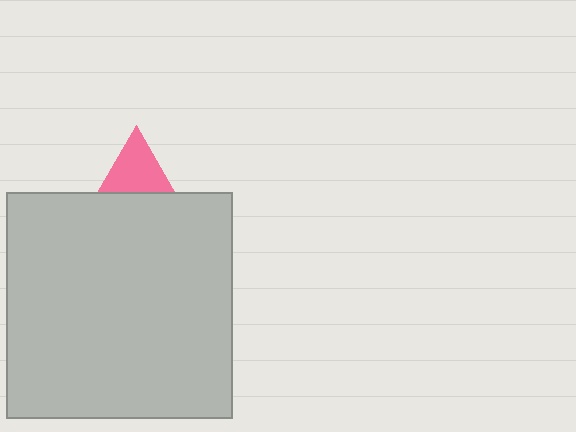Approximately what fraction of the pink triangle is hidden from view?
Roughly 54% of the pink triangle is hidden behind the light gray square.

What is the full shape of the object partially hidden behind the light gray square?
The partially hidden object is a pink triangle.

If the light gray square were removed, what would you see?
You would see the complete pink triangle.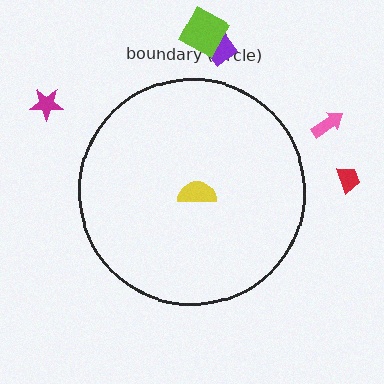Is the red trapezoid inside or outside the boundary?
Outside.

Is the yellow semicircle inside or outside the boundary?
Inside.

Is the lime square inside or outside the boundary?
Outside.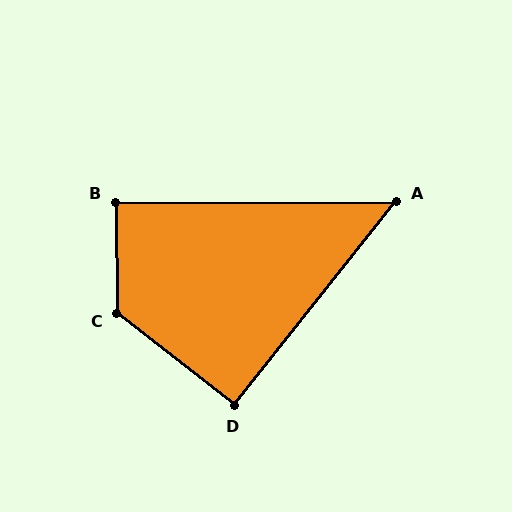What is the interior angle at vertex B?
Approximately 89 degrees (approximately right).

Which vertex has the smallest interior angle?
A, at approximately 51 degrees.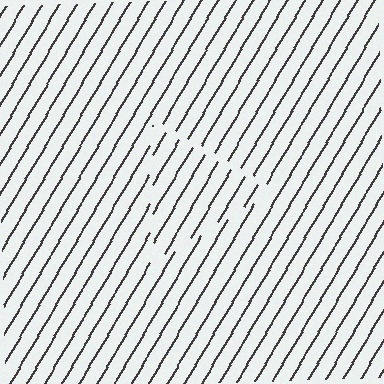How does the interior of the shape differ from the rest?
The interior of the shape contains the same grating, shifted by half a period — the contour is defined by the phase discontinuity where line-ends from the inner and outer gratings abut.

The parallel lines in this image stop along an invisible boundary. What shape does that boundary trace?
An illusory triangle. The interior of the shape contains the same grating, shifted by half a period — the contour is defined by the phase discontinuity where line-ends from the inner and outer gratings abut.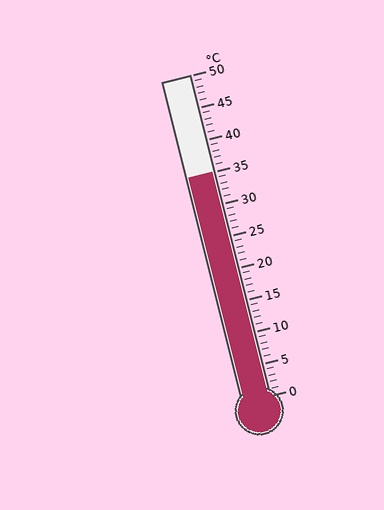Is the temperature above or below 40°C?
The temperature is below 40°C.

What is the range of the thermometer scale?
The thermometer scale ranges from 0°C to 50°C.